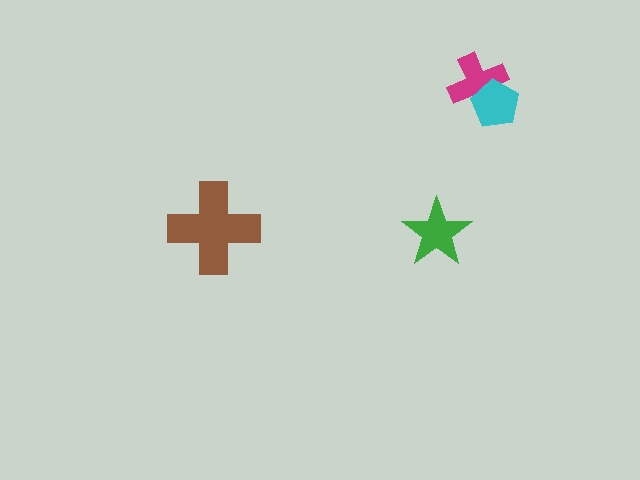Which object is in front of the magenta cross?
The cyan pentagon is in front of the magenta cross.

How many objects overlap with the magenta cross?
1 object overlaps with the magenta cross.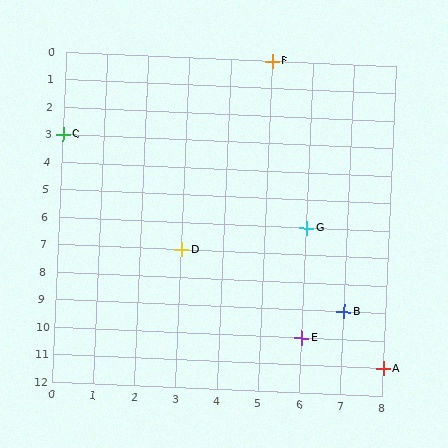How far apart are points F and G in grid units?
Points F and G are 1 column and 6 rows apart (about 6.1 grid units diagonally).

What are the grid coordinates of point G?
Point G is at grid coordinates (6, 6).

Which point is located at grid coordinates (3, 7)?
Point D is at (3, 7).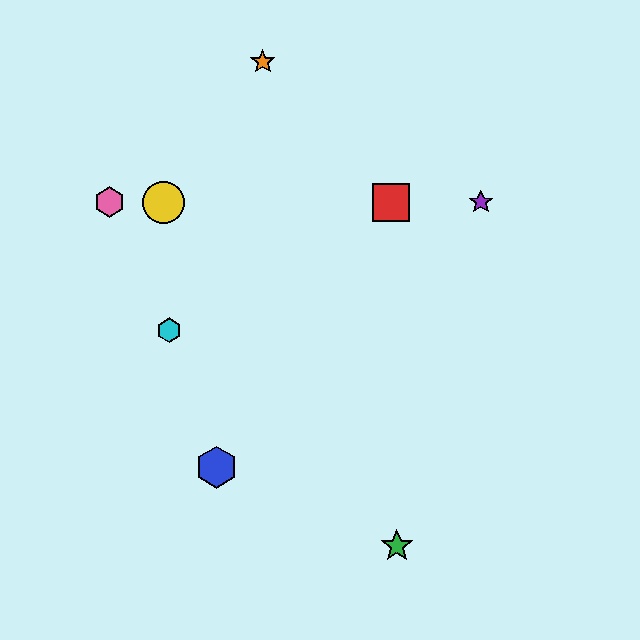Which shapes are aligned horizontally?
The red square, the yellow circle, the purple star, the pink hexagon are aligned horizontally.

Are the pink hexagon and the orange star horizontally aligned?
No, the pink hexagon is at y≈202 and the orange star is at y≈62.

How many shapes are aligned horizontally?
4 shapes (the red square, the yellow circle, the purple star, the pink hexagon) are aligned horizontally.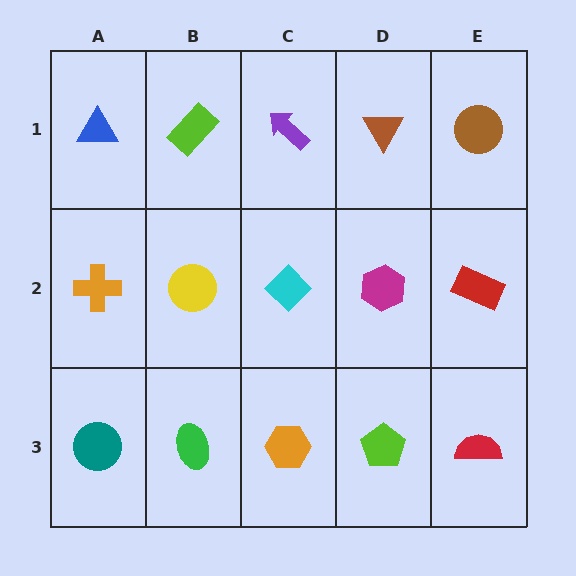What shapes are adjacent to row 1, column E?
A red rectangle (row 2, column E), a brown triangle (row 1, column D).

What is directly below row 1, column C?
A cyan diamond.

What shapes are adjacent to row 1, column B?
A yellow circle (row 2, column B), a blue triangle (row 1, column A), a purple arrow (row 1, column C).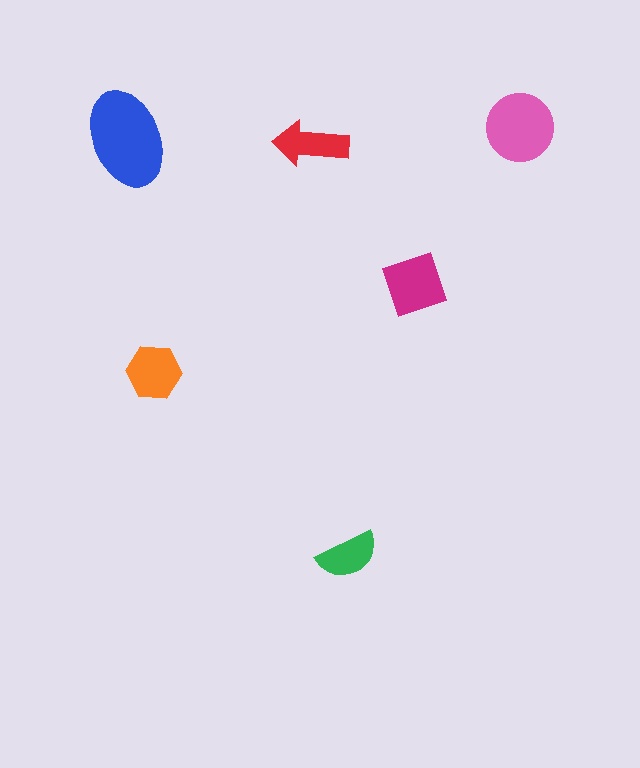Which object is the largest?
The blue ellipse.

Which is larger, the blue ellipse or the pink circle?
The blue ellipse.